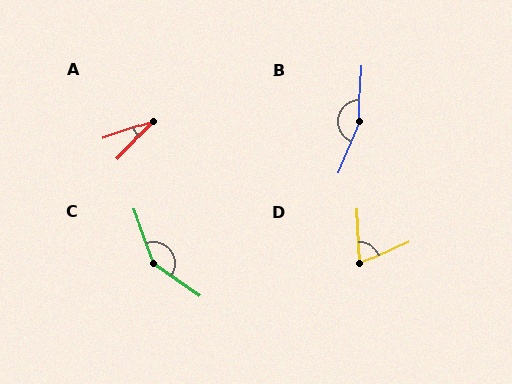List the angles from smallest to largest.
A (28°), D (68°), C (145°), B (159°).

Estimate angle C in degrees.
Approximately 145 degrees.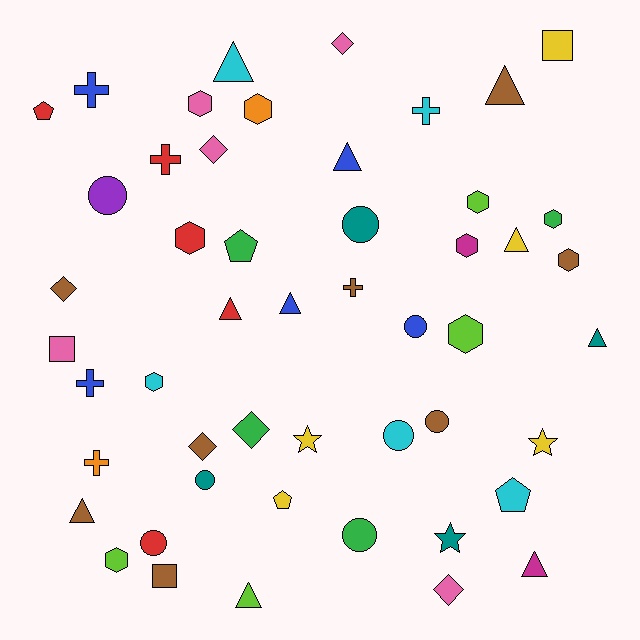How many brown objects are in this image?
There are 8 brown objects.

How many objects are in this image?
There are 50 objects.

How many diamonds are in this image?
There are 6 diamonds.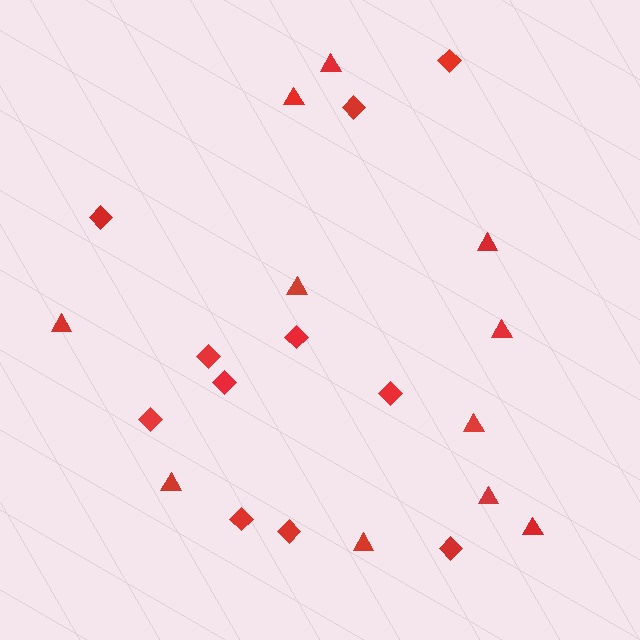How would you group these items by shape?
There are 2 groups: one group of diamonds (11) and one group of triangles (11).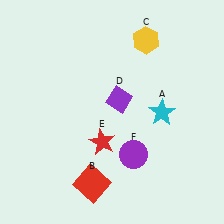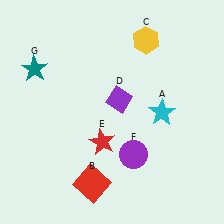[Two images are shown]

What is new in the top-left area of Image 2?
A teal star (G) was added in the top-left area of Image 2.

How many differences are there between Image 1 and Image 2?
There is 1 difference between the two images.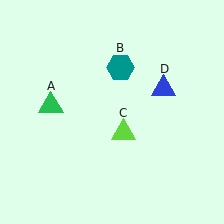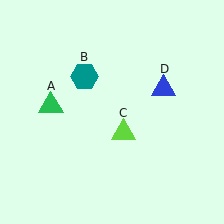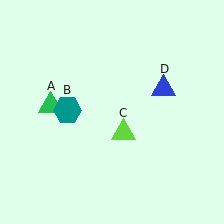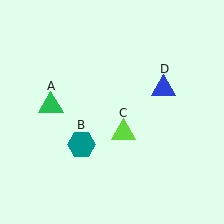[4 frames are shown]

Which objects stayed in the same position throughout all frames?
Green triangle (object A) and lime triangle (object C) and blue triangle (object D) remained stationary.